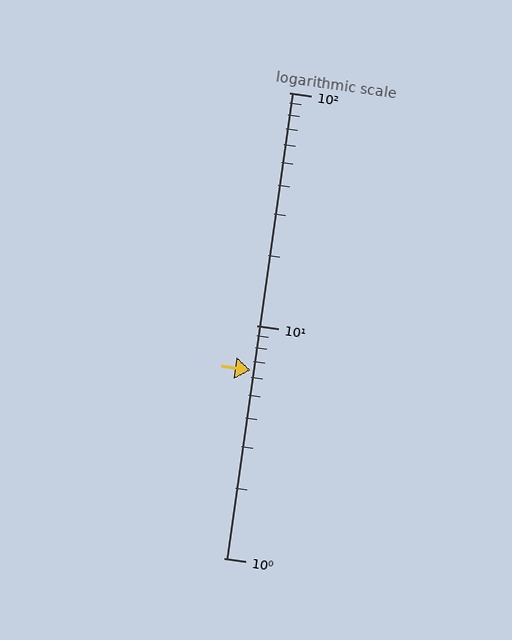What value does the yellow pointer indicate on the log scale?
The pointer indicates approximately 6.4.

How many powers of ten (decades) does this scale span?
The scale spans 2 decades, from 1 to 100.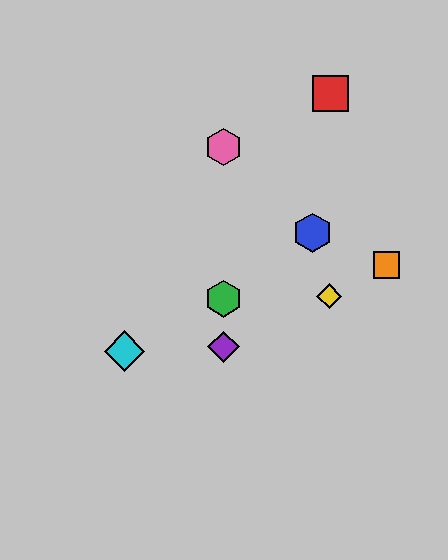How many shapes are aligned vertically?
3 shapes (the green hexagon, the purple diamond, the pink hexagon) are aligned vertically.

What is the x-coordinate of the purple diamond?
The purple diamond is at x≈224.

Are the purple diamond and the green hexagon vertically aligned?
Yes, both are at x≈224.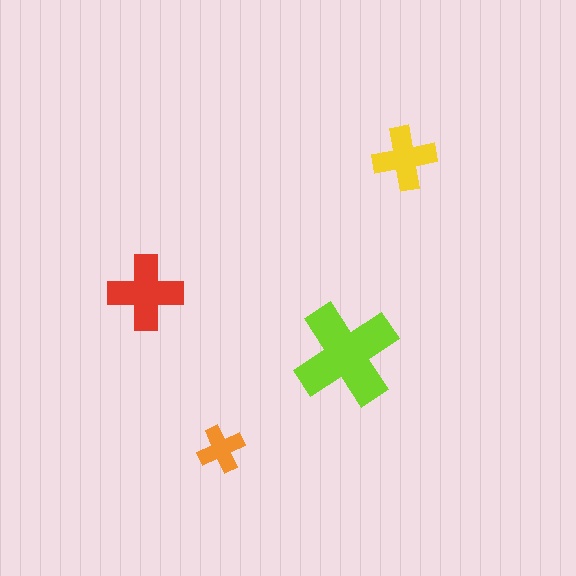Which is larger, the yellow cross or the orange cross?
The yellow one.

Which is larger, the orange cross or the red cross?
The red one.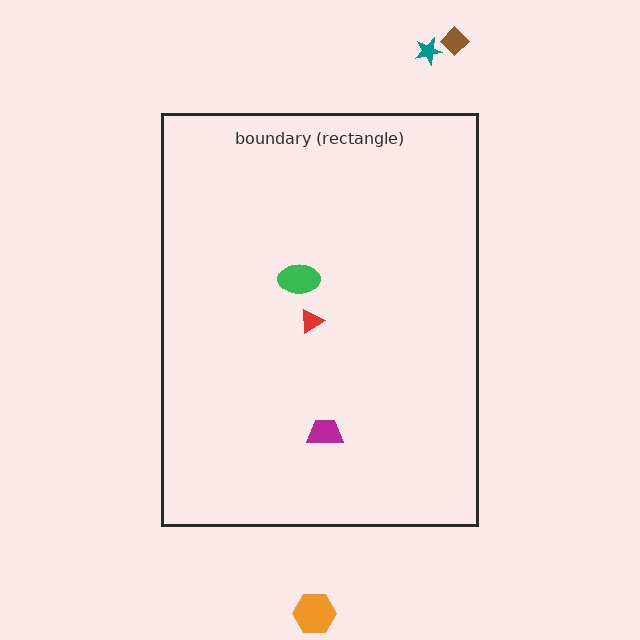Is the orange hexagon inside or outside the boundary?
Outside.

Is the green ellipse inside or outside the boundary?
Inside.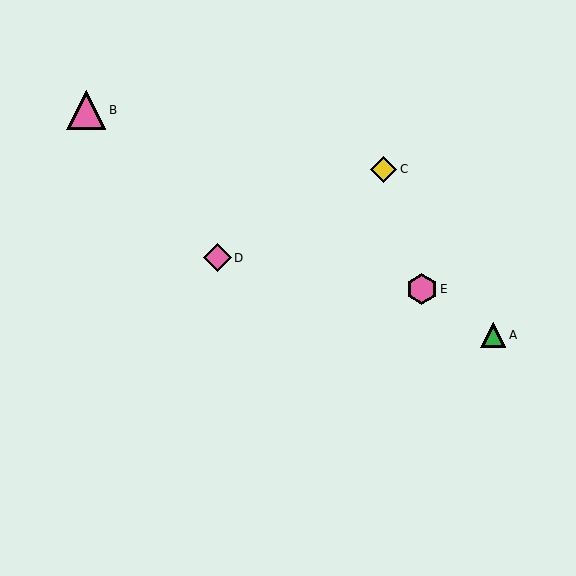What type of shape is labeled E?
Shape E is a pink hexagon.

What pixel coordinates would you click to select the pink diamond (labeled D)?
Click at (218, 258) to select the pink diamond D.